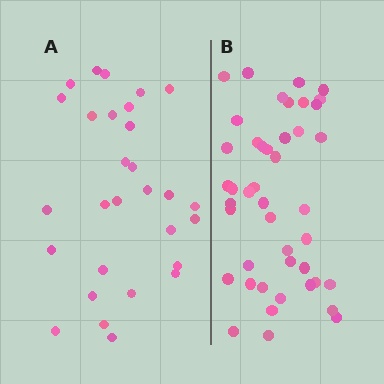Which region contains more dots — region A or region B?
Region B (the right region) has more dots.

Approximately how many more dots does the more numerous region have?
Region B has approximately 15 more dots than region A.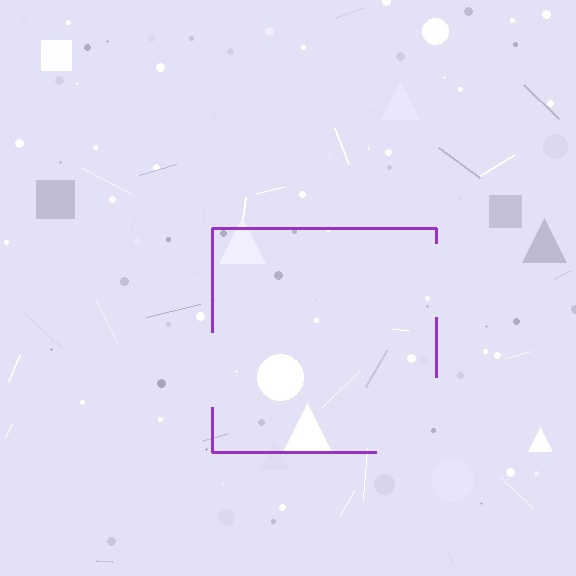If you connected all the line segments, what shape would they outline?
They would outline a square.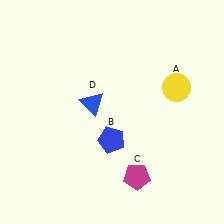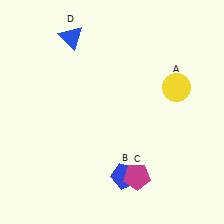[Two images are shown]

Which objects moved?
The objects that moved are: the blue pentagon (B), the blue triangle (D).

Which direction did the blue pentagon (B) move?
The blue pentagon (B) moved down.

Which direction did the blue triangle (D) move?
The blue triangle (D) moved up.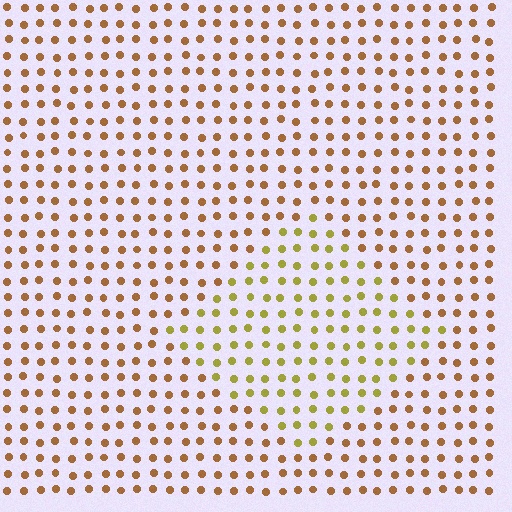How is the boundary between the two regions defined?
The boundary is defined purely by a slight shift in hue (about 34 degrees). Spacing, size, and orientation are identical on both sides.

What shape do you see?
I see a diamond.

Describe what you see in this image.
The image is filled with small brown elements in a uniform arrangement. A diamond-shaped region is visible where the elements are tinted to a slightly different hue, forming a subtle color boundary.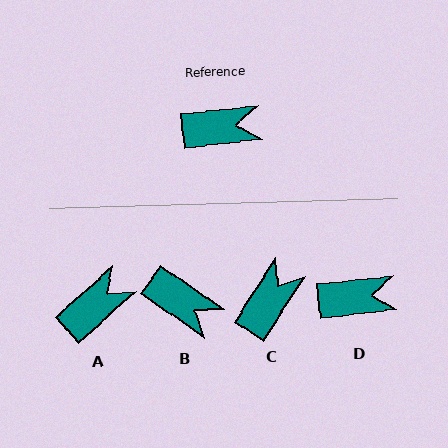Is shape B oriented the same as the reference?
No, it is off by about 41 degrees.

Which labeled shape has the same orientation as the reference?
D.